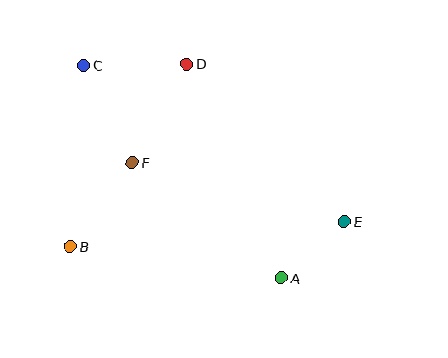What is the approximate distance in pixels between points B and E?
The distance between B and E is approximately 275 pixels.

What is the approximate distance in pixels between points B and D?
The distance between B and D is approximately 216 pixels.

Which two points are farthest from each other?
Points C and E are farthest from each other.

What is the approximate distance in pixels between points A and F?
The distance between A and F is approximately 188 pixels.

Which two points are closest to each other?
Points A and E are closest to each other.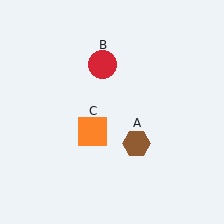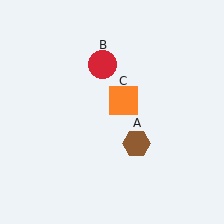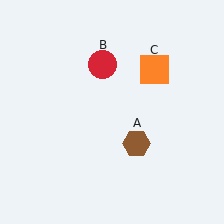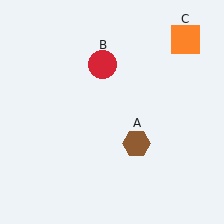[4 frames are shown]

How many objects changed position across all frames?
1 object changed position: orange square (object C).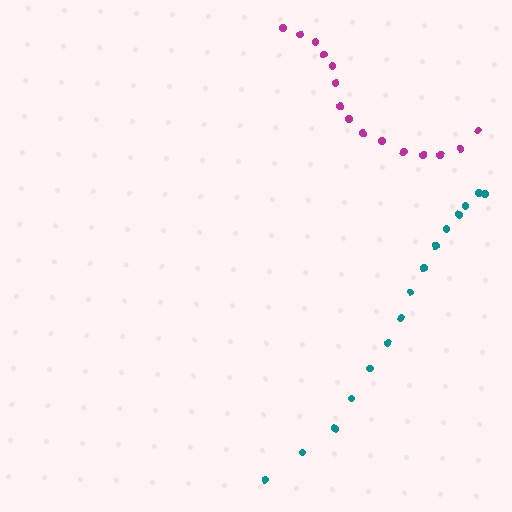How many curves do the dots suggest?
There are 2 distinct paths.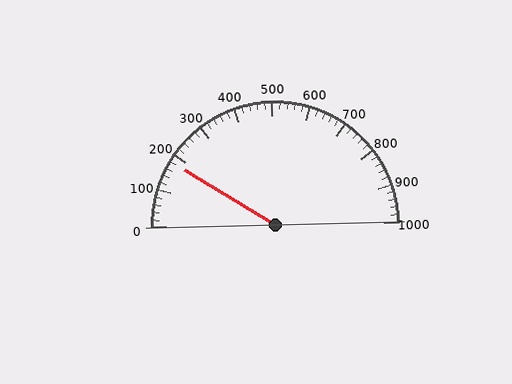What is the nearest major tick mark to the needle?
The nearest major tick mark is 200.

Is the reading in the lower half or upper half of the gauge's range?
The reading is in the lower half of the range (0 to 1000).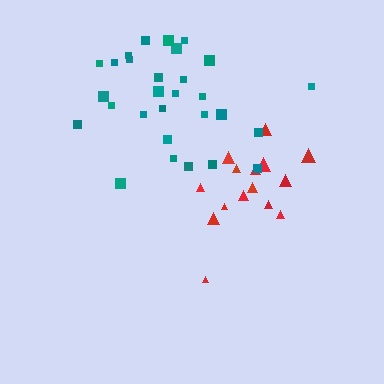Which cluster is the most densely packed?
Red.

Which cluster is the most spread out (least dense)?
Teal.